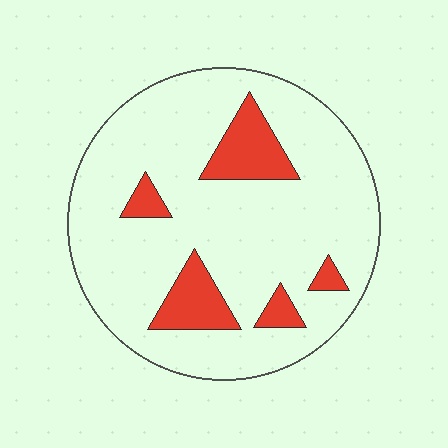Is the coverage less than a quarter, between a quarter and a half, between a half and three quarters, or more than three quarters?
Less than a quarter.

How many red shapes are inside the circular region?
5.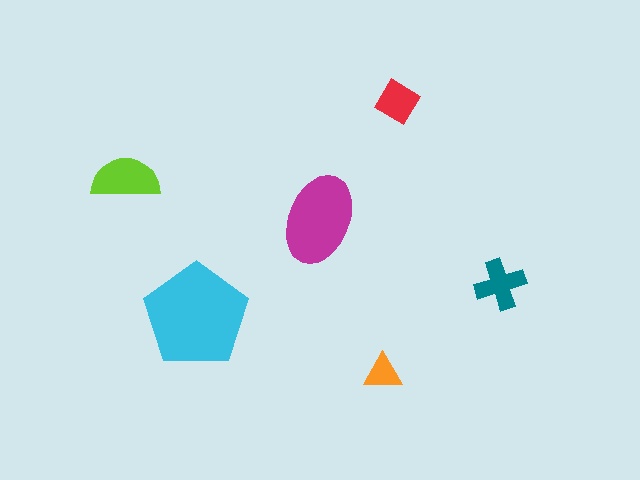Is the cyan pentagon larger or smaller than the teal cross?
Larger.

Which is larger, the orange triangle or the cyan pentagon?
The cyan pentagon.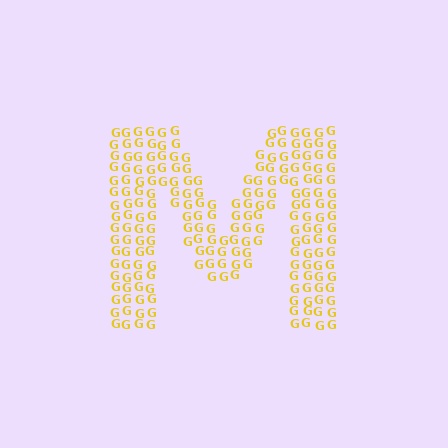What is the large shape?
The large shape is the letter M.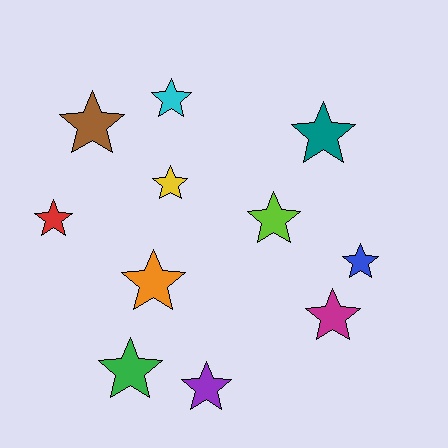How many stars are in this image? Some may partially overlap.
There are 11 stars.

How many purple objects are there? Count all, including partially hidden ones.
There is 1 purple object.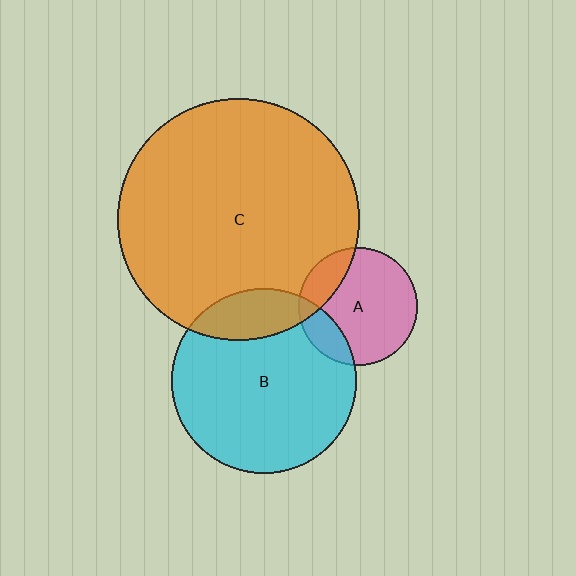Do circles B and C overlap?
Yes.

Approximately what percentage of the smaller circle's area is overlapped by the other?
Approximately 15%.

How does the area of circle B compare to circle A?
Approximately 2.5 times.